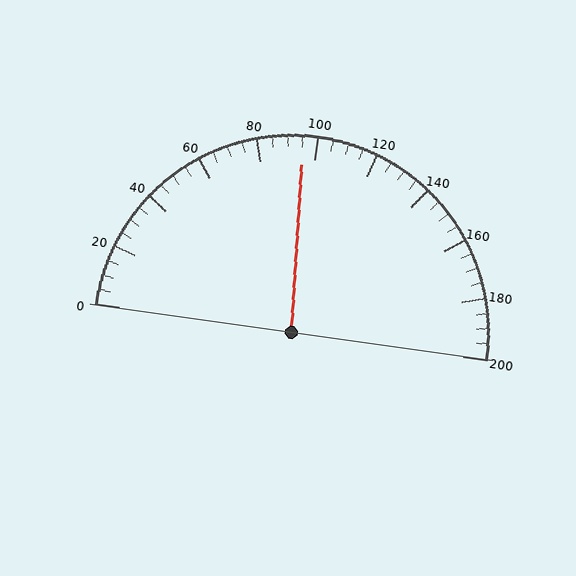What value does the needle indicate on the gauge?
The needle indicates approximately 95.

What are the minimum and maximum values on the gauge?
The gauge ranges from 0 to 200.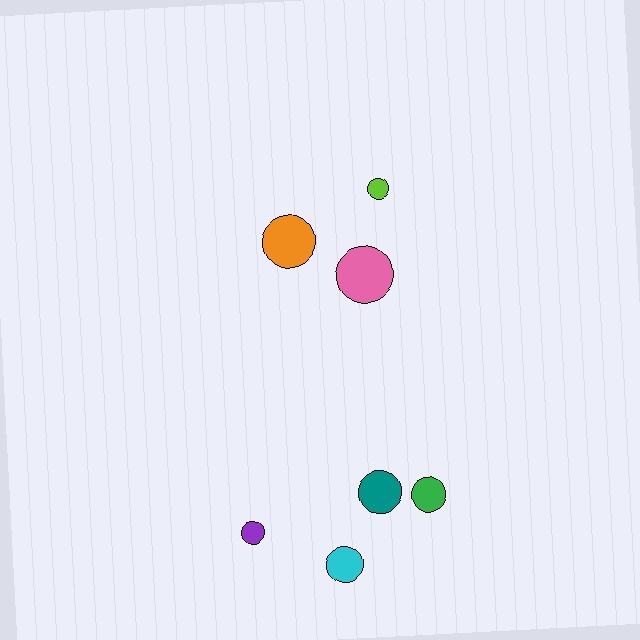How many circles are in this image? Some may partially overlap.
There are 7 circles.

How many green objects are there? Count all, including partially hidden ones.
There is 1 green object.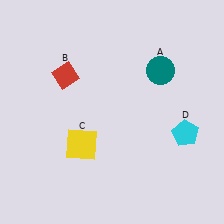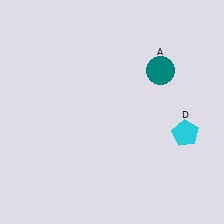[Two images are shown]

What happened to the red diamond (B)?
The red diamond (B) was removed in Image 2. It was in the top-left area of Image 1.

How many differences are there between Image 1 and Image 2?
There are 2 differences between the two images.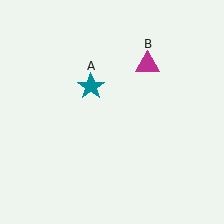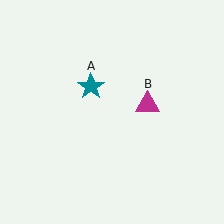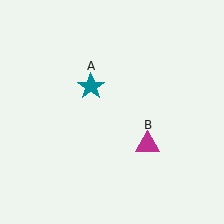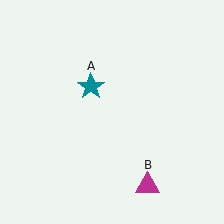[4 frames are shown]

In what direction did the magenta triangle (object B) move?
The magenta triangle (object B) moved down.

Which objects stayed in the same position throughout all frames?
Teal star (object A) remained stationary.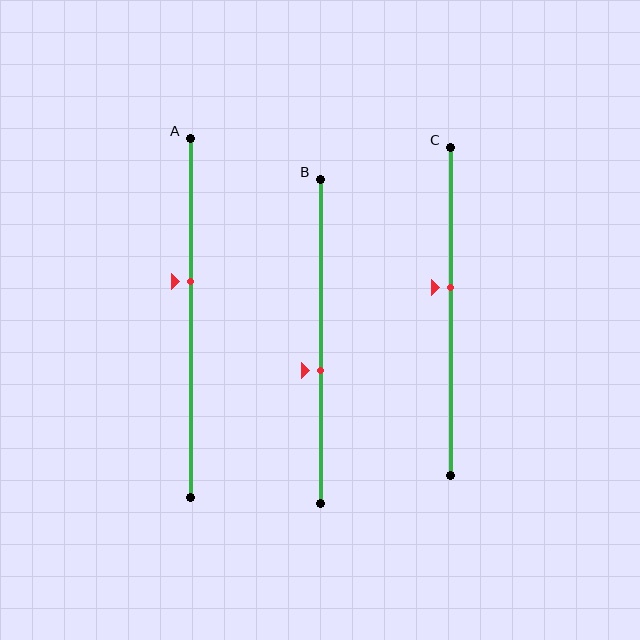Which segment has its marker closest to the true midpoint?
Segment C has its marker closest to the true midpoint.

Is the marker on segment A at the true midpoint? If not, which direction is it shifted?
No, the marker on segment A is shifted upward by about 10% of the segment length.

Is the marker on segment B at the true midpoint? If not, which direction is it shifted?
No, the marker on segment B is shifted downward by about 9% of the segment length.